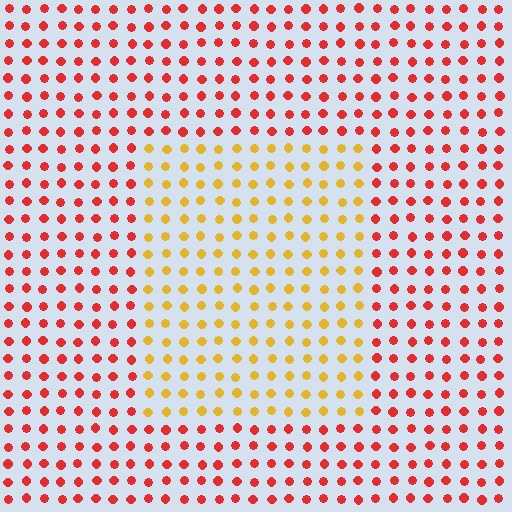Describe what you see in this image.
The image is filled with small red elements in a uniform arrangement. A rectangle-shaped region is visible where the elements are tinted to a slightly different hue, forming a subtle color boundary.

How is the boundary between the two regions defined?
The boundary is defined purely by a slight shift in hue (about 47 degrees). Spacing, size, and orientation are identical on both sides.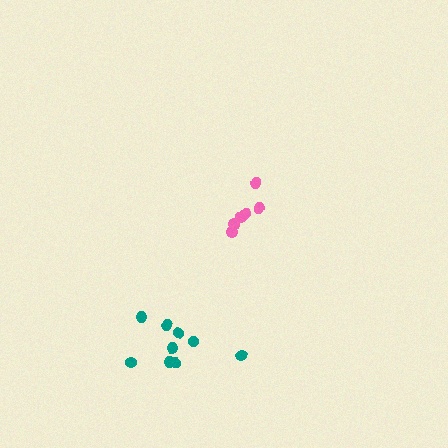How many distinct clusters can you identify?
There are 2 distinct clusters.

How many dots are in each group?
Group 1: 6 dots, Group 2: 9 dots (15 total).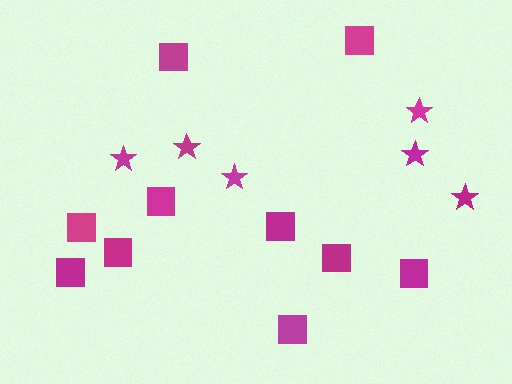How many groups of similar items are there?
There are 2 groups: one group of squares (10) and one group of stars (6).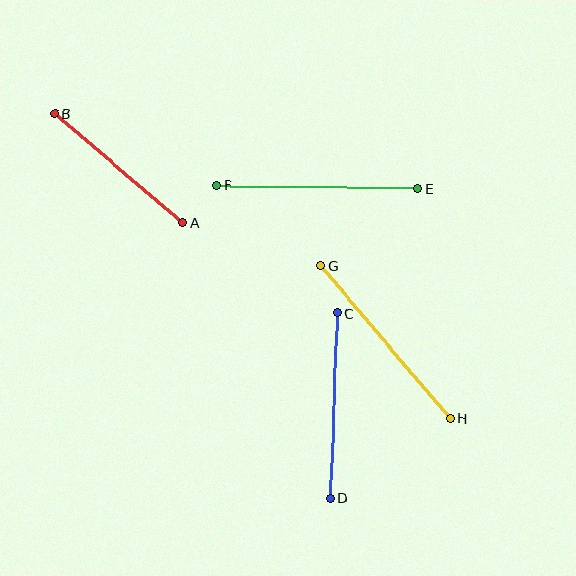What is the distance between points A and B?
The distance is approximately 168 pixels.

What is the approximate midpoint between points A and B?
The midpoint is at approximately (119, 168) pixels.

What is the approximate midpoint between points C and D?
The midpoint is at approximately (334, 406) pixels.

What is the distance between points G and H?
The distance is approximately 200 pixels.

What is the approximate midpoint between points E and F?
The midpoint is at approximately (317, 187) pixels.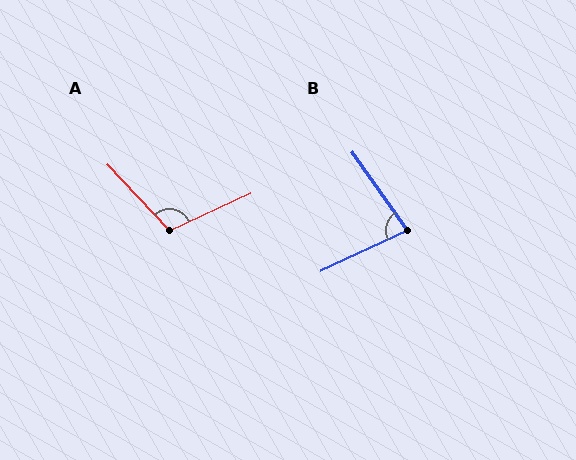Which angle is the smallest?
B, at approximately 80 degrees.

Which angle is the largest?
A, at approximately 108 degrees.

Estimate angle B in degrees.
Approximately 80 degrees.